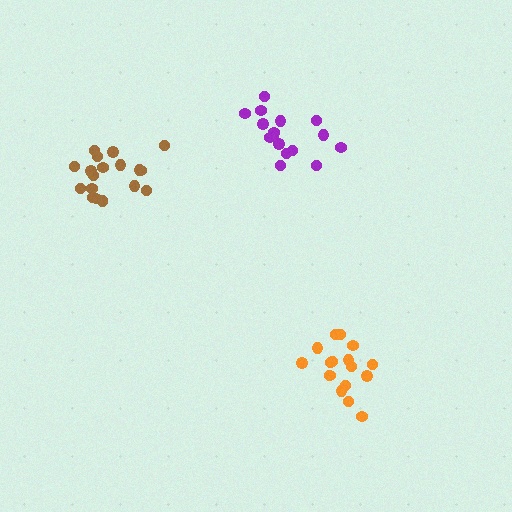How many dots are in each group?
Group 1: 17 dots, Group 2: 19 dots, Group 3: 16 dots (52 total).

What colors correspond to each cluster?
The clusters are colored: orange, brown, purple.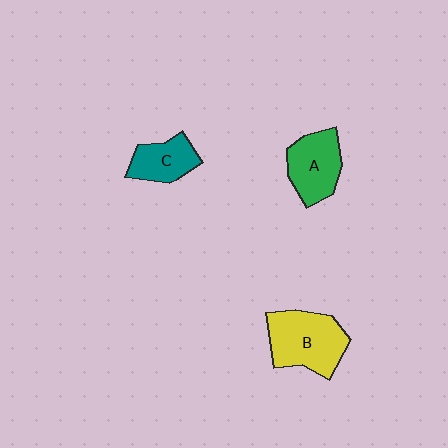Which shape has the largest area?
Shape B (yellow).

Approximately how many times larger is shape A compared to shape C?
Approximately 1.3 times.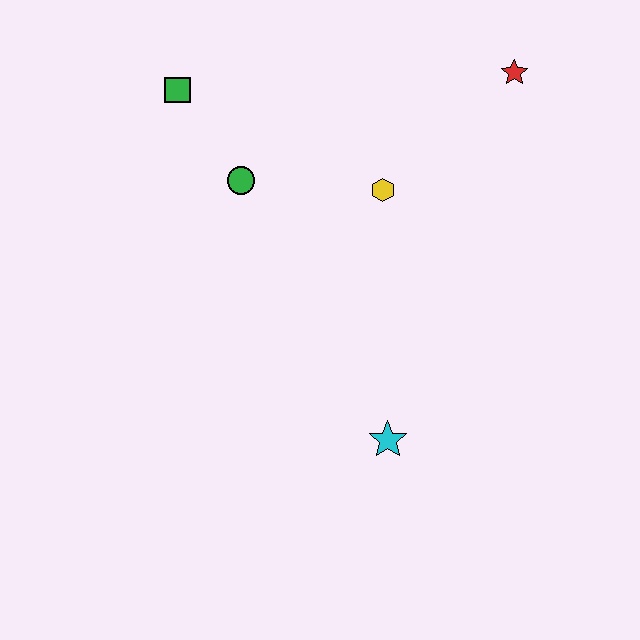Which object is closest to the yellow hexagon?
The green circle is closest to the yellow hexagon.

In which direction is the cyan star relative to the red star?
The cyan star is below the red star.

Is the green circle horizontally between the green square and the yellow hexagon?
Yes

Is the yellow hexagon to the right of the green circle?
Yes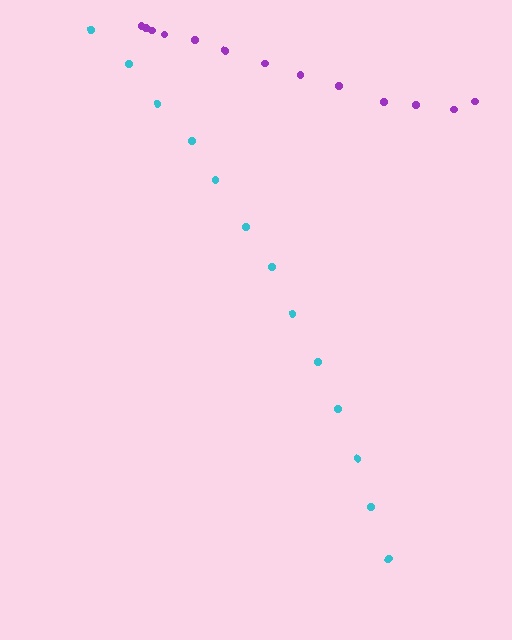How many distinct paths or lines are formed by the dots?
There are 2 distinct paths.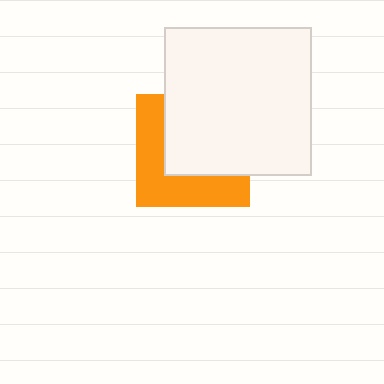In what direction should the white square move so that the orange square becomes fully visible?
The white square should move toward the upper-right. That is the shortest direction to clear the overlap and leave the orange square fully visible.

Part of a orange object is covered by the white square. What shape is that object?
It is a square.